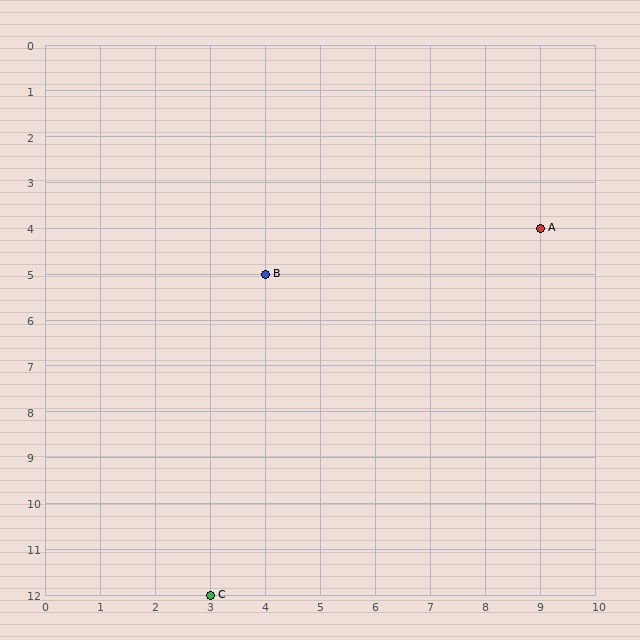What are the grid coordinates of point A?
Point A is at grid coordinates (9, 4).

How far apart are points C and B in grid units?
Points C and B are 1 column and 7 rows apart (about 7.1 grid units diagonally).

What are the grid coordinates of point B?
Point B is at grid coordinates (4, 5).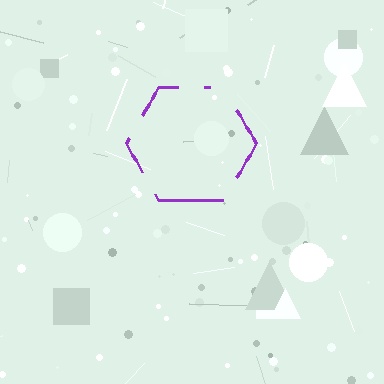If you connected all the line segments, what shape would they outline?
They would outline a hexagon.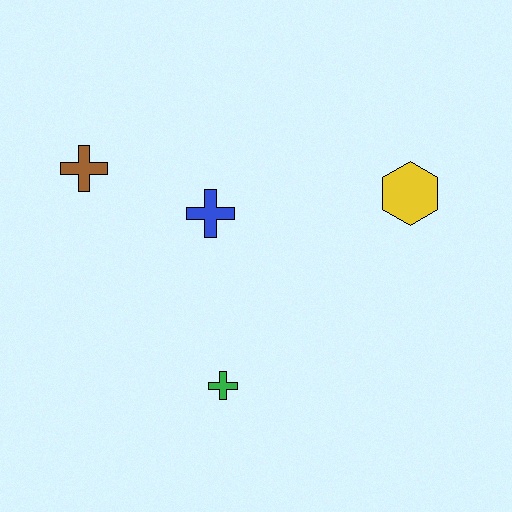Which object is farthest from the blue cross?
The yellow hexagon is farthest from the blue cross.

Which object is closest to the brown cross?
The blue cross is closest to the brown cross.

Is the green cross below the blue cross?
Yes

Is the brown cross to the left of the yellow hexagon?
Yes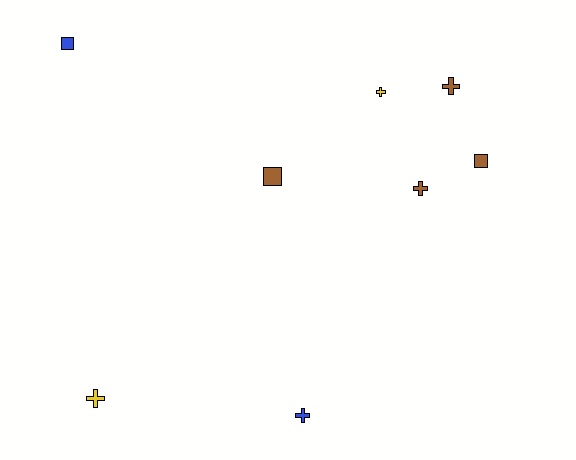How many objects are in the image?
There are 8 objects.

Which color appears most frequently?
Brown, with 4 objects.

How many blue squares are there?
There is 1 blue square.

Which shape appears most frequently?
Cross, with 5 objects.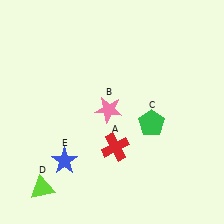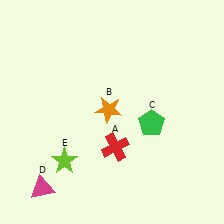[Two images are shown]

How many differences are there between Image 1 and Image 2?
There are 3 differences between the two images.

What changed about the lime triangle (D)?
In Image 1, D is lime. In Image 2, it changed to magenta.